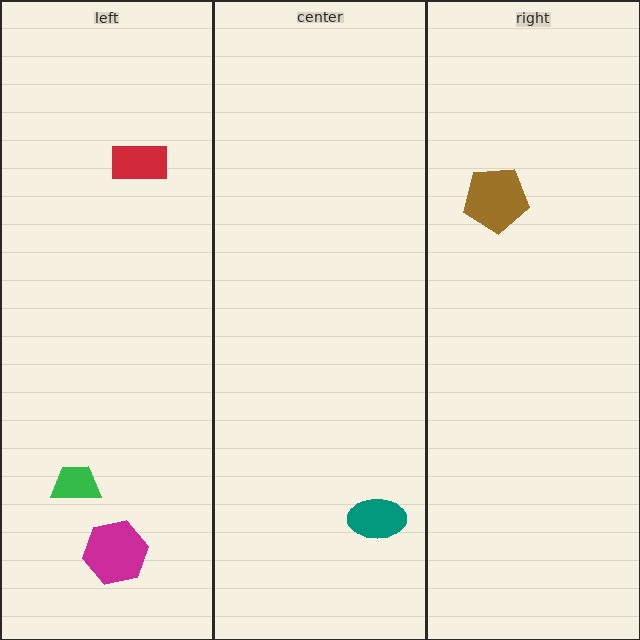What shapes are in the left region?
The red rectangle, the green trapezoid, the magenta hexagon.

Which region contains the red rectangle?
The left region.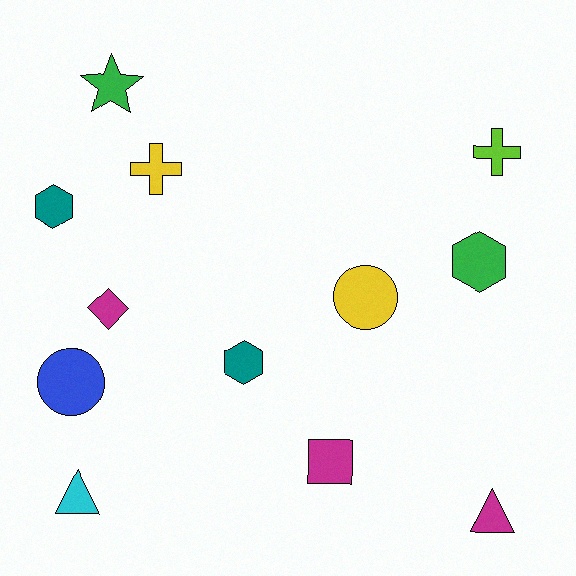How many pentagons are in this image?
There are no pentagons.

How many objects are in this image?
There are 12 objects.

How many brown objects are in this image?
There are no brown objects.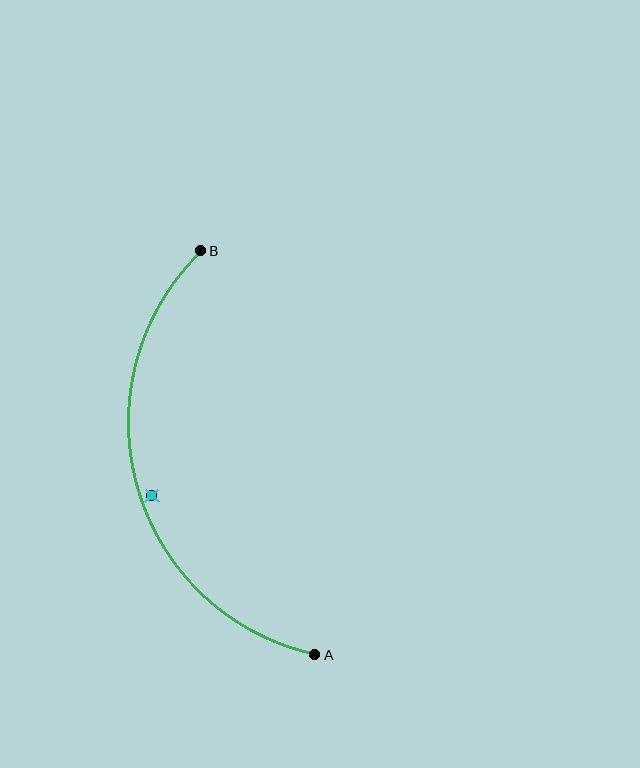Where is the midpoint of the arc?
The arc midpoint is the point on the curve farthest from the straight line joining A and B. It sits to the left of that line.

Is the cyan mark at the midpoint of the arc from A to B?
No — the cyan mark does not lie on the arc at all. It sits slightly inside the curve.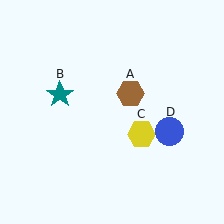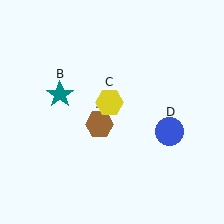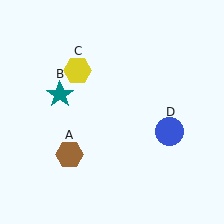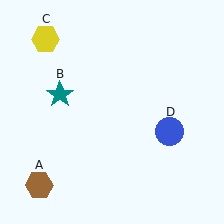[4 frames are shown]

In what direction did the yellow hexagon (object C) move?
The yellow hexagon (object C) moved up and to the left.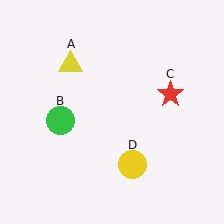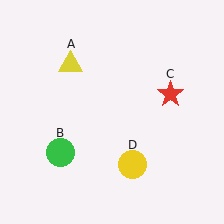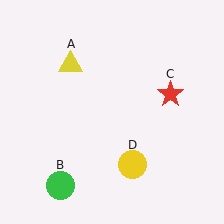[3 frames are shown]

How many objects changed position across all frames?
1 object changed position: green circle (object B).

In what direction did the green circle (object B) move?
The green circle (object B) moved down.